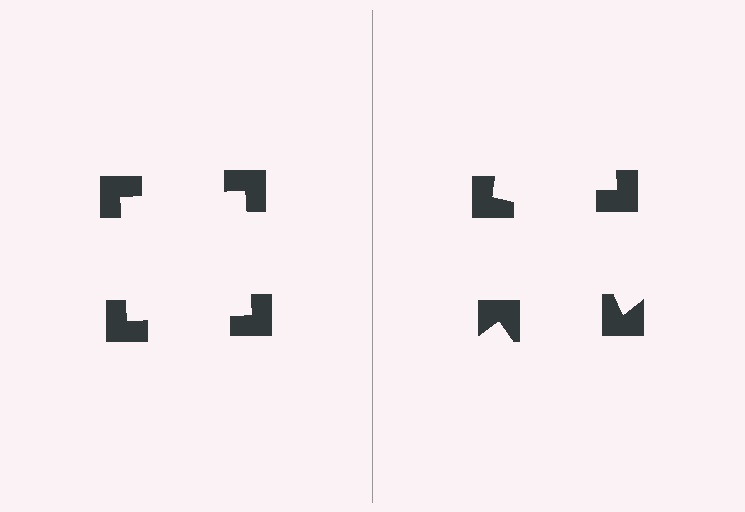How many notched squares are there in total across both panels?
8 — 4 on each side.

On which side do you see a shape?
An illusory square appears on the left side. On the right side the wedge cuts are rotated, so no coherent shape forms.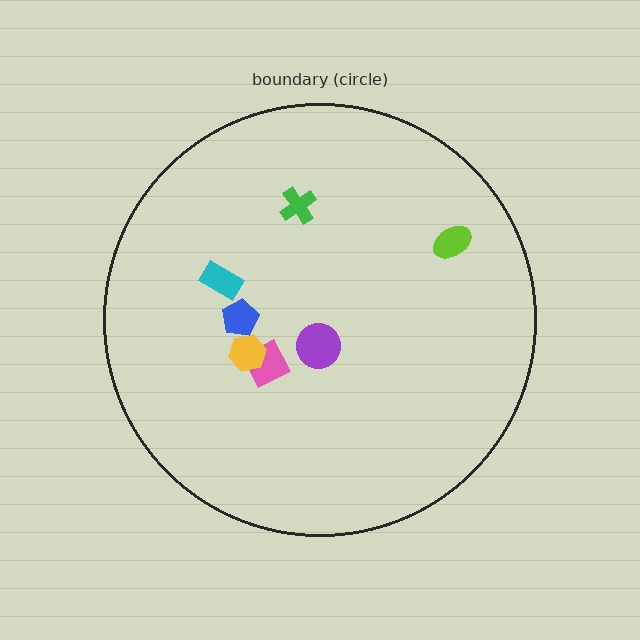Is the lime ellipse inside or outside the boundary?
Inside.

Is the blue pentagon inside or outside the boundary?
Inside.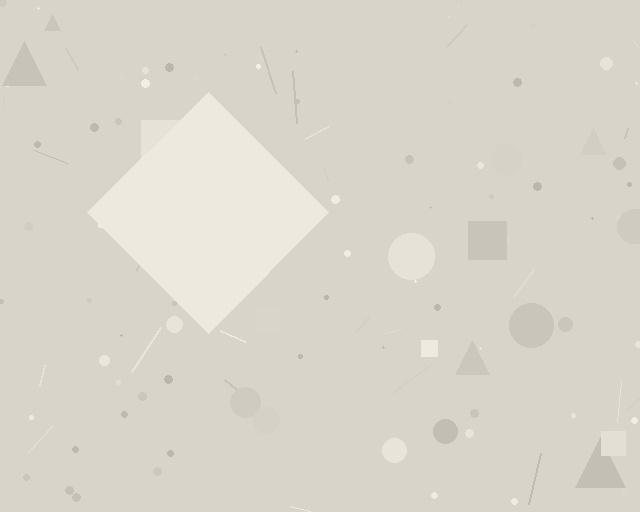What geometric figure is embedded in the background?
A diamond is embedded in the background.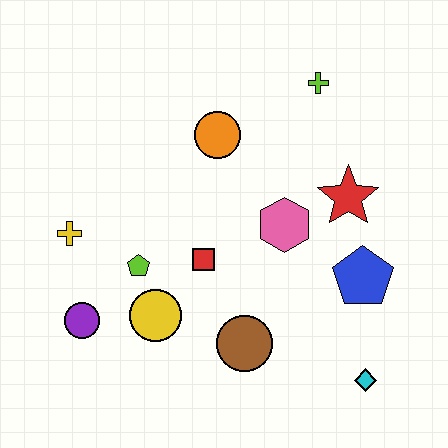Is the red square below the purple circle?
No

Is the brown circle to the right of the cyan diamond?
No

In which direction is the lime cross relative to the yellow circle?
The lime cross is above the yellow circle.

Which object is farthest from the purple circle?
The lime cross is farthest from the purple circle.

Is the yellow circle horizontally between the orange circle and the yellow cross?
Yes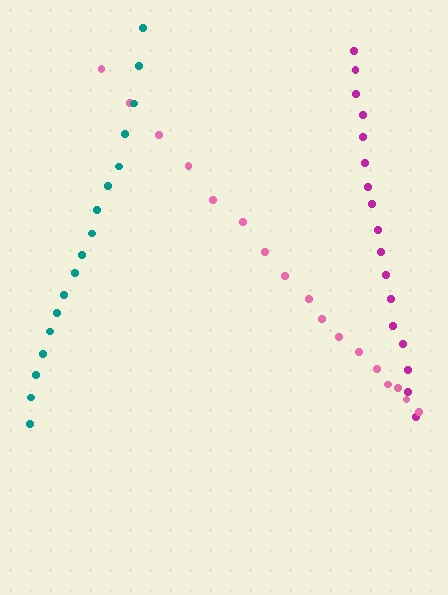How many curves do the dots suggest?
There are 3 distinct paths.